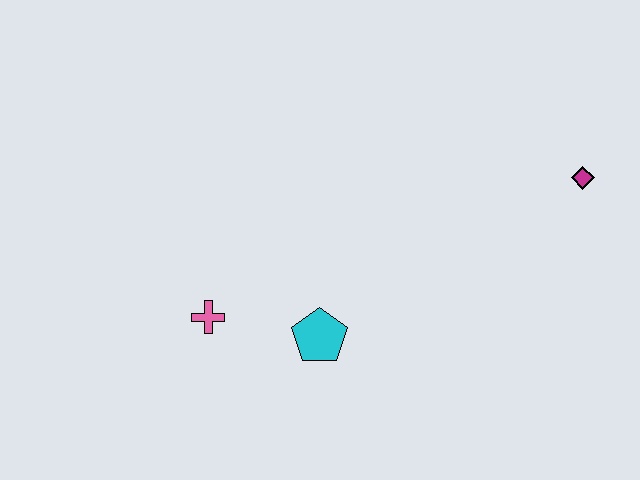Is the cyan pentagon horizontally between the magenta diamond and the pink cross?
Yes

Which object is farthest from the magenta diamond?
The pink cross is farthest from the magenta diamond.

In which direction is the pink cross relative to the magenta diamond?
The pink cross is to the left of the magenta diamond.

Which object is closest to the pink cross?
The cyan pentagon is closest to the pink cross.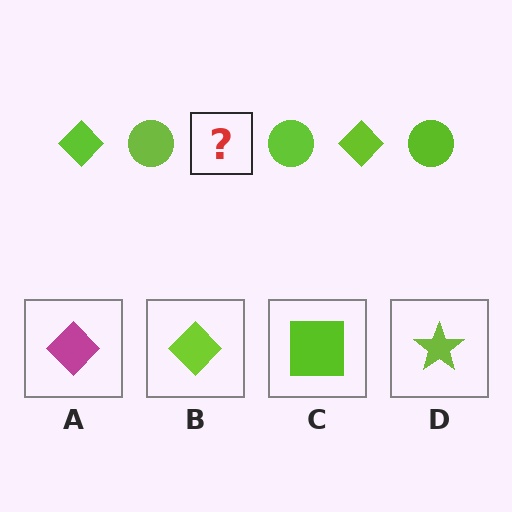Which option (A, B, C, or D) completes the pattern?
B.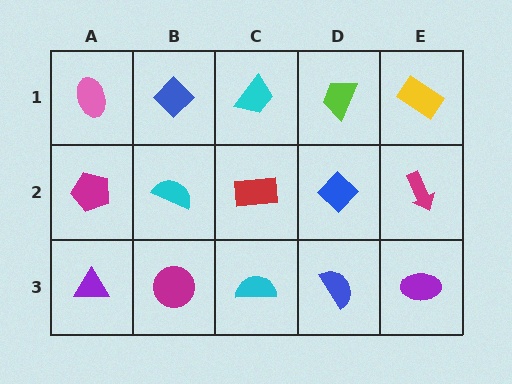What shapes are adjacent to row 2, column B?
A blue diamond (row 1, column B), a magenta circle (row 3, column B), a magenta pentagon (row 2, column A), a red rectangle (row 2, column C).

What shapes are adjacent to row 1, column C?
A red rectangle (row 2, column C), a blue diamond (row 1, column B), a lime trapezoid (row 1, column D).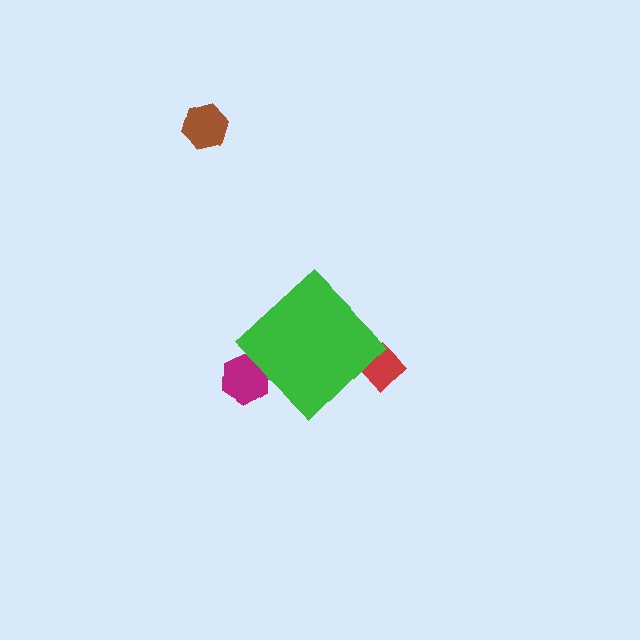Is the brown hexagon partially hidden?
No, the brown hexagon is fully visible.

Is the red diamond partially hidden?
Yes, the red diamond is partially hidden behind the green diamond.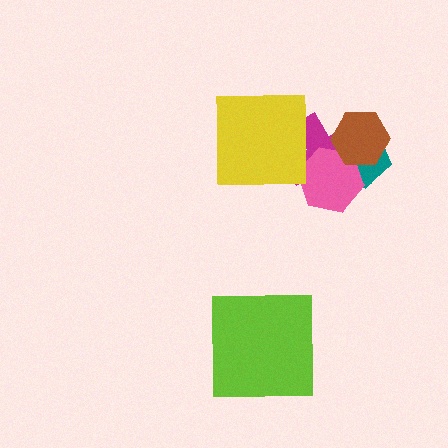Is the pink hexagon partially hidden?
Yes, it is partially covered by another shape.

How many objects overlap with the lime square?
0 objects overlap with the lime square.